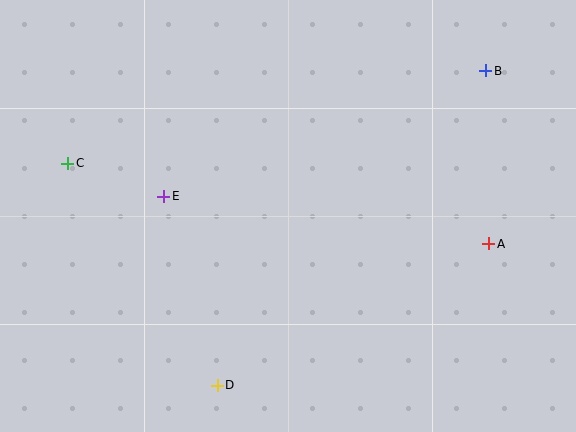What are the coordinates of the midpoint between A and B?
The midpoint between A and B is at (487, 157).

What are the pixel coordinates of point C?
Point C is at (68, 163).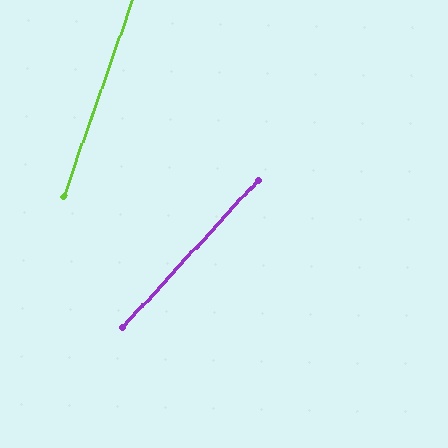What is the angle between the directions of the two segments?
Approximately 24 degrees.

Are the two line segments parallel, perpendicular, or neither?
Neither parallel nor perpendicular — they differ by about 24°.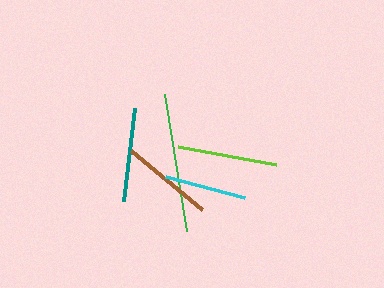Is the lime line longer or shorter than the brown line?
The lime line is longer than the brown line.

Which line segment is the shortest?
The cyan line is the shortest at approximately 82 pixels.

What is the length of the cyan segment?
The cyan segment is approximately 82 pixels long.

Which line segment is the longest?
The green line is the longest at approximately 138 pixels.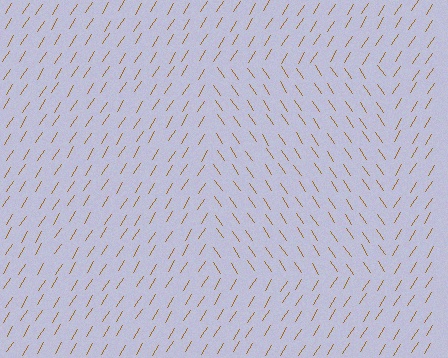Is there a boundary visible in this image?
Yes, there is a texture boundary formed by a change in line orientation.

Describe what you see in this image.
The image is filled with small brown line segments. A rectangle region in the image has lines oriented differently from the surrounding lines, creating a visible texture boundary.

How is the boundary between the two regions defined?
The boundary is defined purely by a change in line orientation (approximately 67 degrees difference). All lines are the same color and thickness.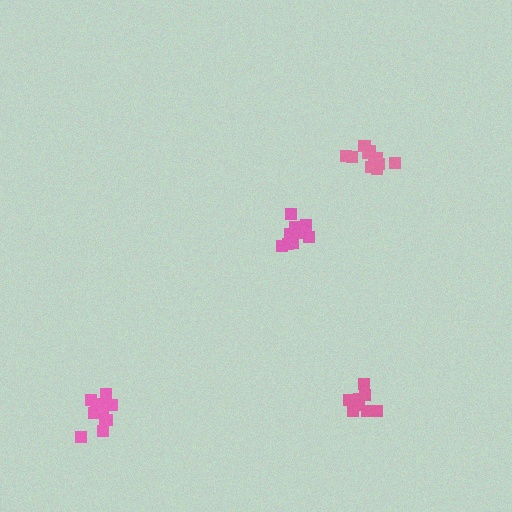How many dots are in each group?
Group 1: 11 dots, Group 2: 8 dots, Group 3: 11 dots, Group 4: 11 dots (41 total).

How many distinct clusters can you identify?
There are 4 distinct clusters.